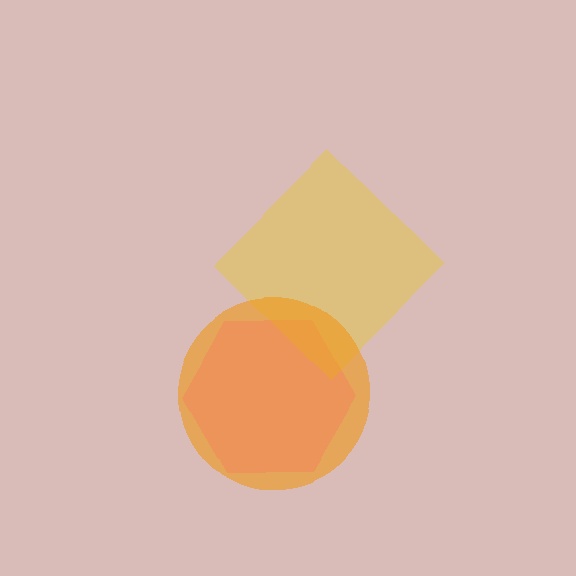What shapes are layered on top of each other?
The layered shapes are: a pink hexagon, a yellow diamond, an orange circle.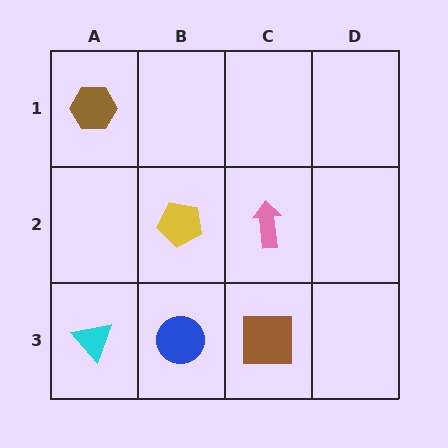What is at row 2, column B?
A yellow pentagon.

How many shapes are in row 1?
1 shape.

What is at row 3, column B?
A blue circle.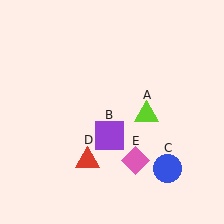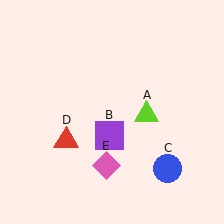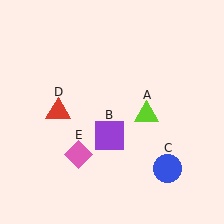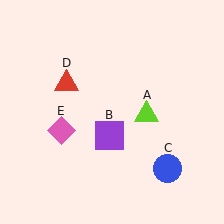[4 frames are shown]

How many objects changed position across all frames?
2 objects changed position: red triangle (object D), pink diamond (object E).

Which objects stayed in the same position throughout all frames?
Lime triangle (object A) and purple square (object B) and blue circle (object C) remained stationary.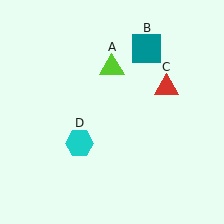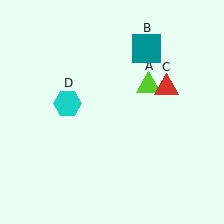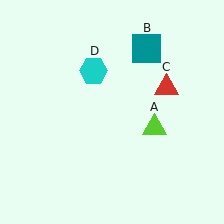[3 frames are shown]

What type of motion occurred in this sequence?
The lime triangle (object A), cyan hexagon (object D) rotated clockwise around the center of the scene.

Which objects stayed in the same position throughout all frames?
Teal square (object B) and red triangle (object C) remained stationary.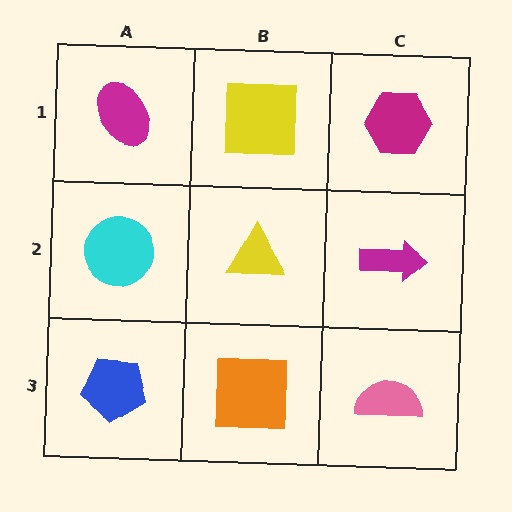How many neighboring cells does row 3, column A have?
2.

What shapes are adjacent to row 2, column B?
A yellow square (row 1, column B), an orange square (row 3, column B), a cyan circle (row 2, column A), a magenta arrow (row 2, column C).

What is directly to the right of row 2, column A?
A yellow triangle.